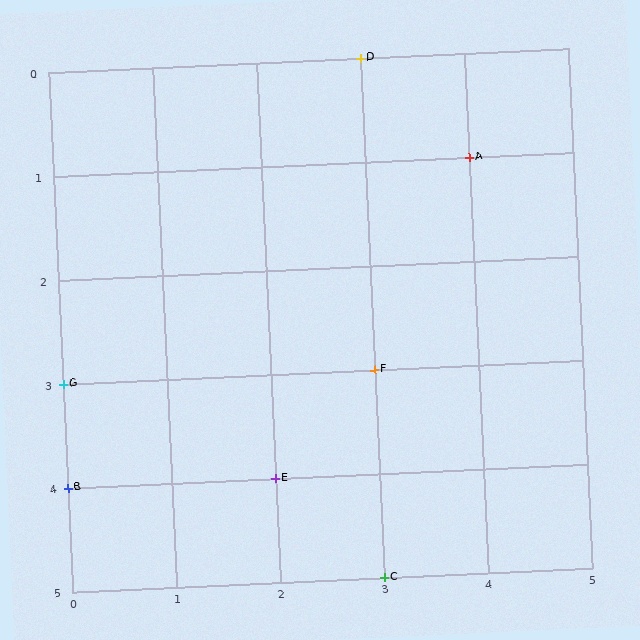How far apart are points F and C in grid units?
Points F and C are 2 rows apart.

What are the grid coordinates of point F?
Point F is at grid coordinates (3, 3).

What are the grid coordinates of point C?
Point C is at grid coordinates (3, 5).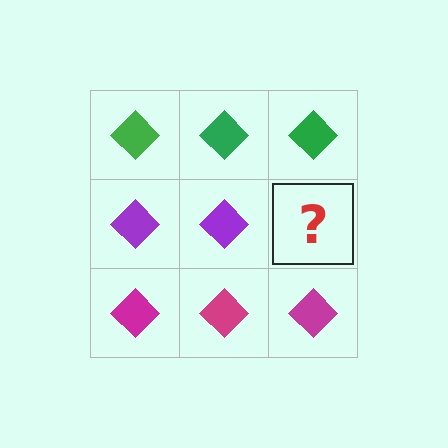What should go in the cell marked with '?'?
The missing cell should contain a purple diamond.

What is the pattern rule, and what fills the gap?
The rule is that each row has a consistent color. The gap should be filled with a purple diamond.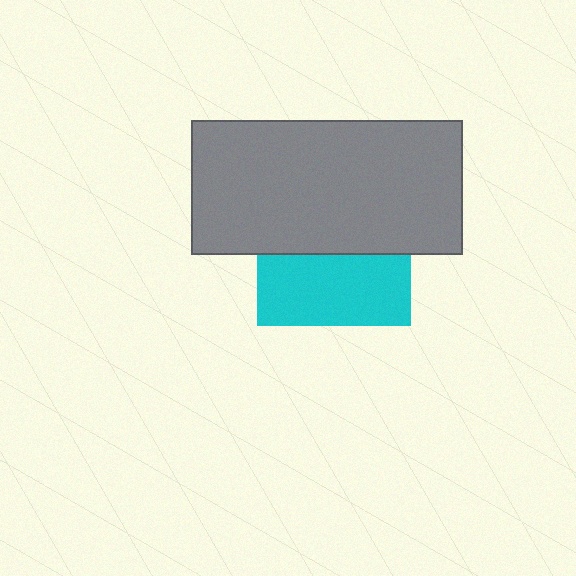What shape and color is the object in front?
The object in front is a gray rectangle.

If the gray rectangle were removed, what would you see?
You would see the complete cyan square.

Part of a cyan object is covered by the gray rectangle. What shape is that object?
It is a square.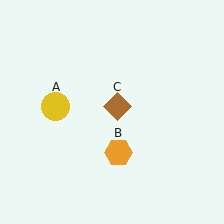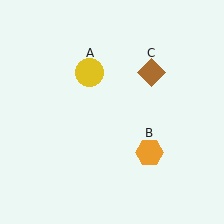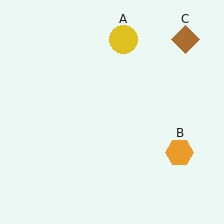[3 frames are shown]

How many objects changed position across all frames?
3 objects changed position: yellow circle (object A), orange hexagon (object B), brown diamond (object C).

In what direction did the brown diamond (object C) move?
The brown diamond (object C) moved up and to the right.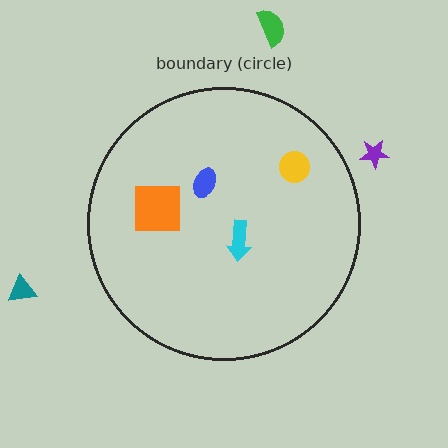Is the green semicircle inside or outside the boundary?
Outside.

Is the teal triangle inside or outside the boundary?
Outside.